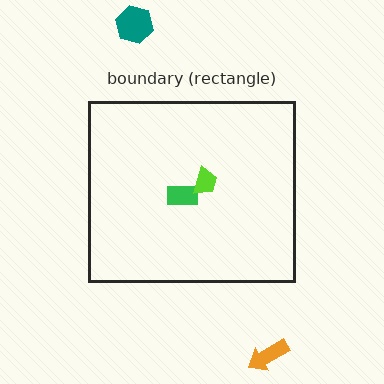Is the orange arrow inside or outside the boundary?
Outside.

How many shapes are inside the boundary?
2 inside, 2 outside.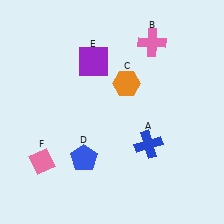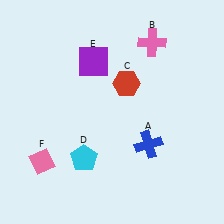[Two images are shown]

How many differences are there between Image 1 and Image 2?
There are 2 differences between the two images.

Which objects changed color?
C changed from orange to red. D changed from blue to cyan.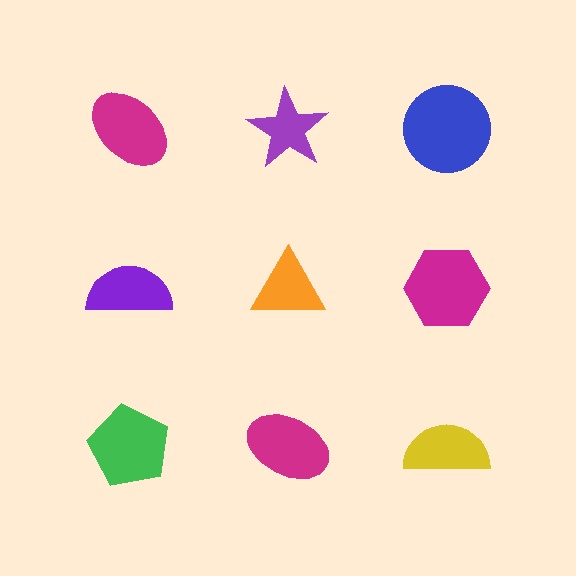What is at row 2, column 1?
A purple semicircle.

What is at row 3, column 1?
A green pentagon.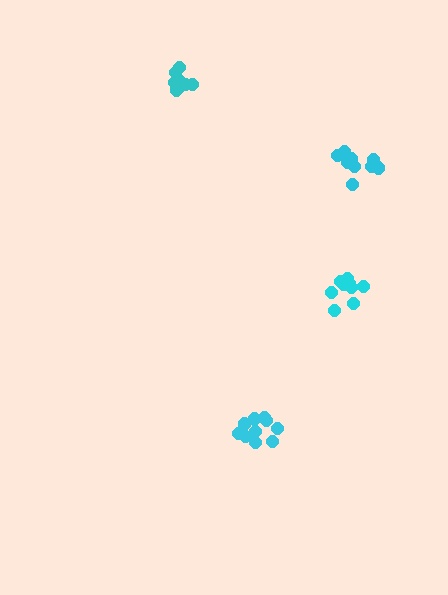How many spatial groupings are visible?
There are 4 spatial groupings.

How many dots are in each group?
Group 1: 10 dots, Group 2: 10 dots, Group 3: 10 dots, Group 4: 9 dots (39 total).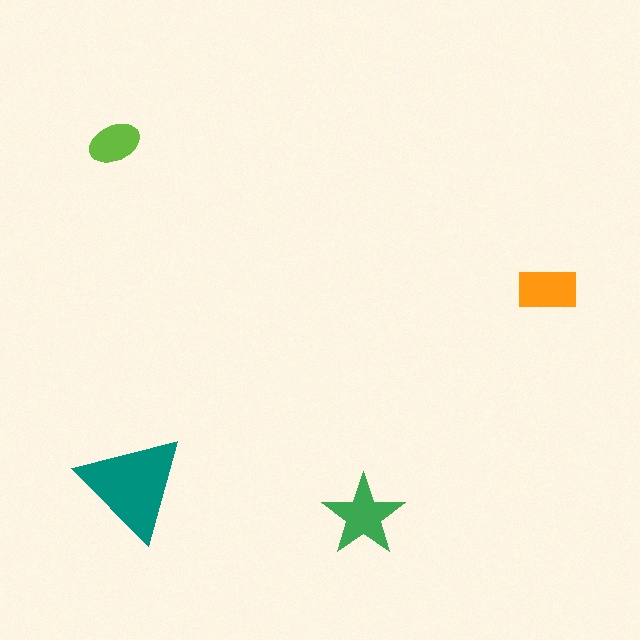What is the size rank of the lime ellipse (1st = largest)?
4th.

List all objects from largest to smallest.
The teal triangle, the green star, the orange rectangle, the lime ellipse.